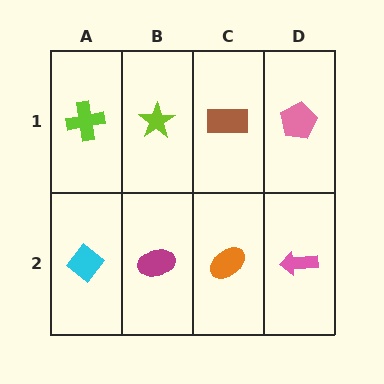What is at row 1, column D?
A pink pentagon.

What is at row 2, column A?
A cyan diamond.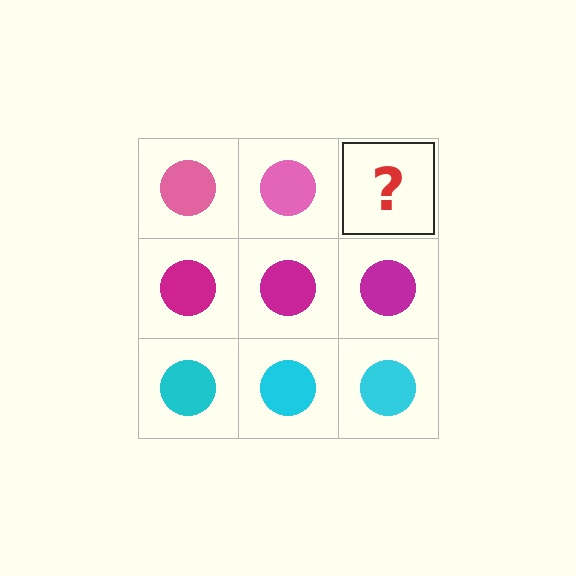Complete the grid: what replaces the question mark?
The question mark should be replaced with a pink circle.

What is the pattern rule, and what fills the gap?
The rule is that each row has a consistent color. The gap should be filled with a pink circle.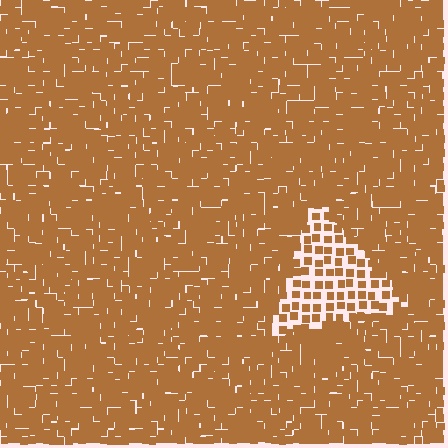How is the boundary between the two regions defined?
The boundary is defined by a change in element density (approximately 2.4x ratio). All elements are the same color, size, and shape.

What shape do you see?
I see a triangle.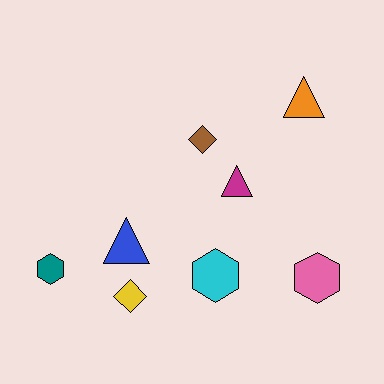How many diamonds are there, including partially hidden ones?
There are 2 diamonds.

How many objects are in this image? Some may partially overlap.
There are 8 objects.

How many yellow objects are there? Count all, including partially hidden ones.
There is 1 yellow object.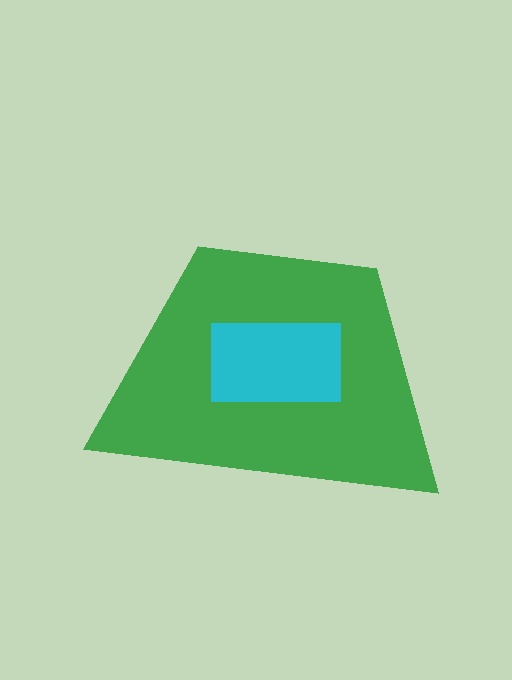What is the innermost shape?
The cyan rectangle.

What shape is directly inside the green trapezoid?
The cyan rectangle.